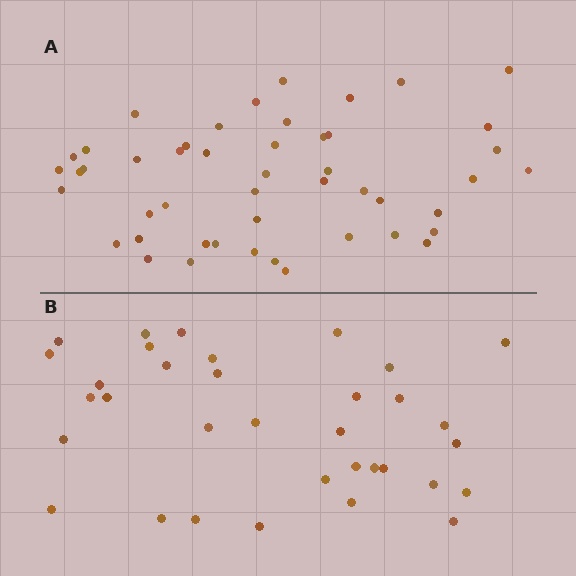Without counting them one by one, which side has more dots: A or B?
Region A (the top region) has more dots.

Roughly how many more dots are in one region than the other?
Region A has approximately 15 more dots than region B.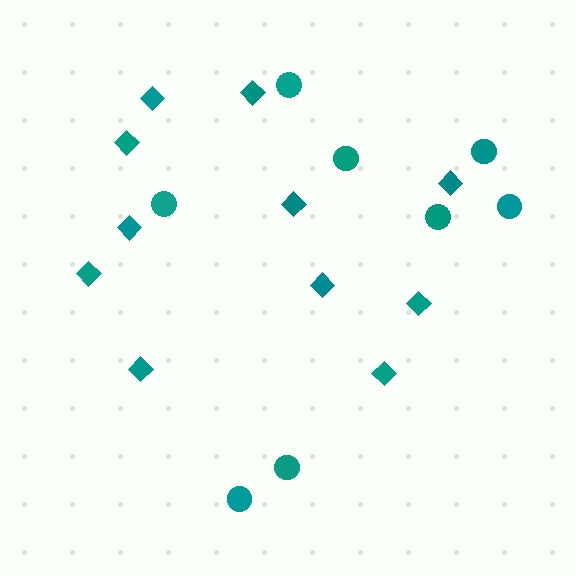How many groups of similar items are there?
There are 2 groups: one group of diamonds (11) and one group of circles (8).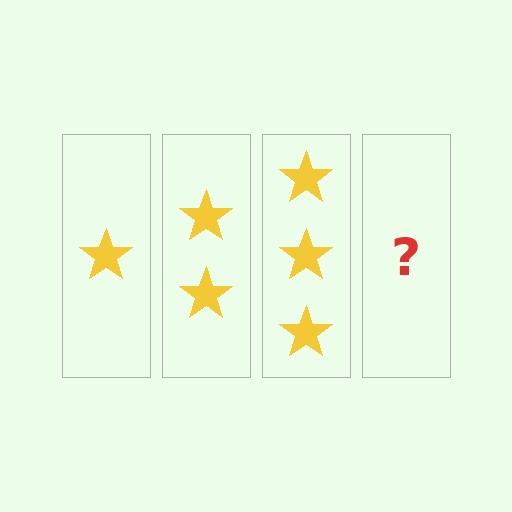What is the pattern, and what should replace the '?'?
The pattern is that each step adds one more star. The '?' should be 4 stars.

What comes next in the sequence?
The next element should be 4 stars.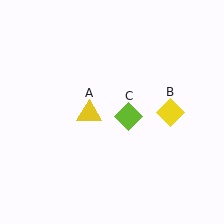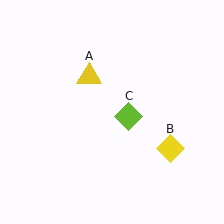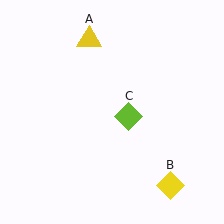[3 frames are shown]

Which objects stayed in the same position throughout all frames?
Lime diamond (object C) remained stationary.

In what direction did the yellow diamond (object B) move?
The yellow diamond (object B) moved down.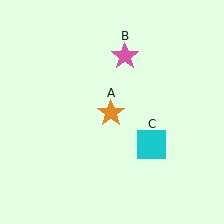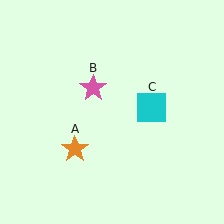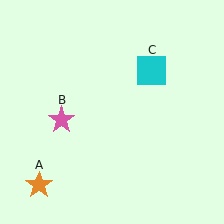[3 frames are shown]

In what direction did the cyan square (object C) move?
The cyan square (object C) moved up.